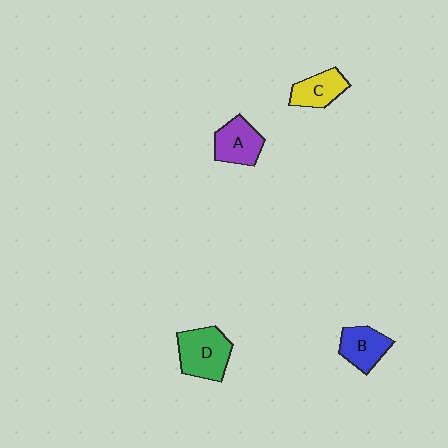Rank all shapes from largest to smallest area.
From largest to smallest: D (green), A (purple), B (blue), C (yellow).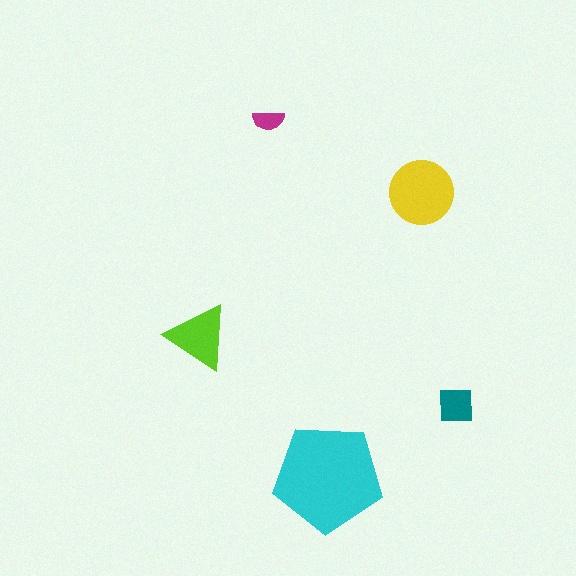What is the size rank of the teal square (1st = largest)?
4th.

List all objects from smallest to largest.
The magenta semicircle, the teal square, the lime triangle, the yellow circle, the cyan pentagon.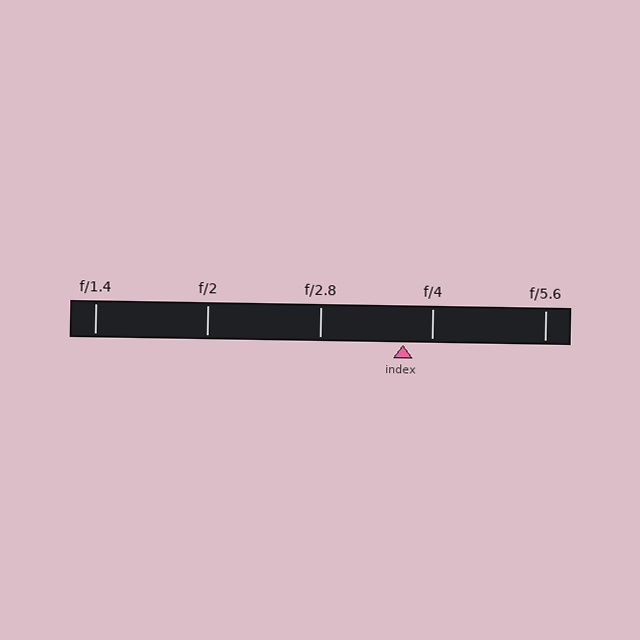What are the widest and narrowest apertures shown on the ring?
The widest aperture shown is f/1.4 and the narrowest is f/5.6.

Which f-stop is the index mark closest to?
The index mark is closest to f/4.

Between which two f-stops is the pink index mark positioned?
The index mark is between f/2.8 and f/4.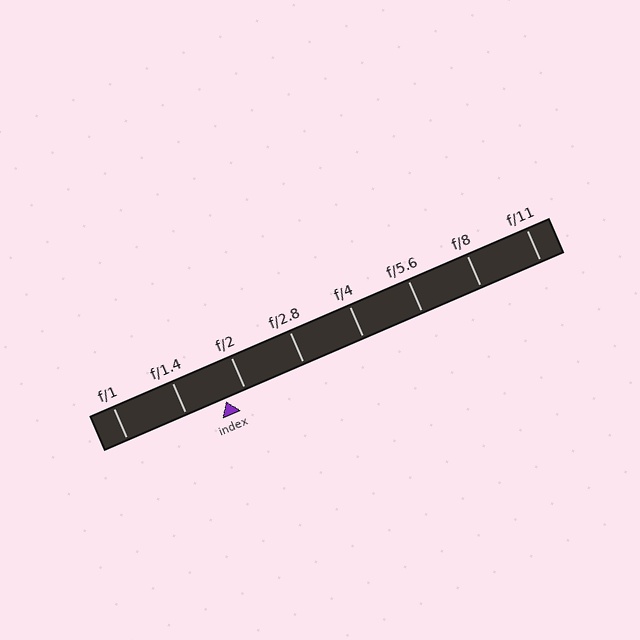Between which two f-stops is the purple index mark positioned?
The index mark is between f/1.4 and f/2.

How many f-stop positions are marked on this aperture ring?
There are 8 f-stop positions marked.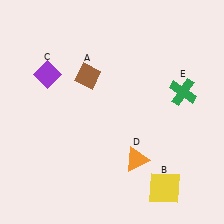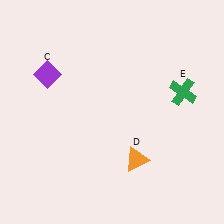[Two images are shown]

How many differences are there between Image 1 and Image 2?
There are 2 differences between the two images.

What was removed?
The brown diamond (A), the yellow square (B) were removed in Image 2.